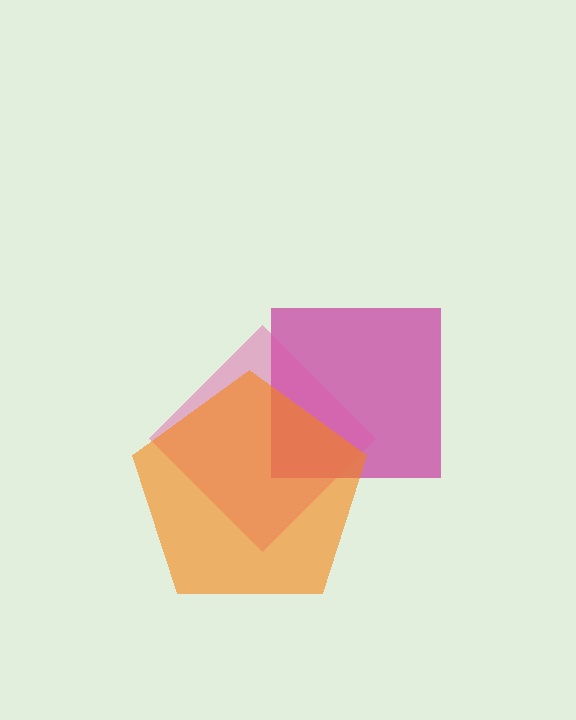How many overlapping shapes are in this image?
There are 3 overlapping shapes in the image.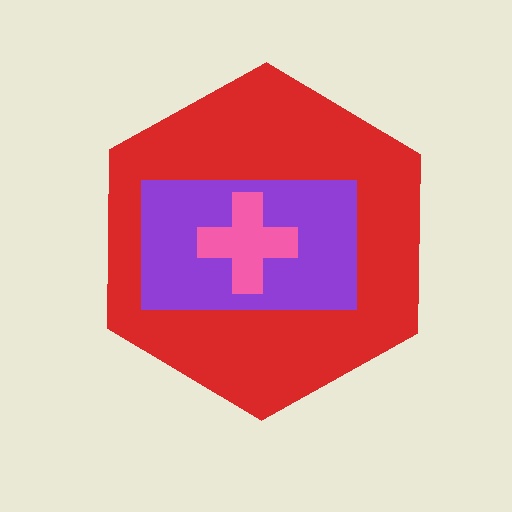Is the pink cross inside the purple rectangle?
Yes.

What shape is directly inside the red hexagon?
The purple rectangle.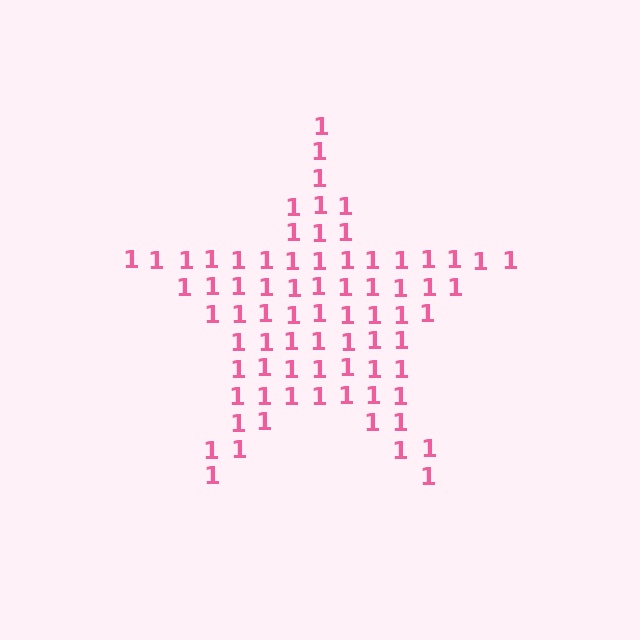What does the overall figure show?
The overall figure shows a star.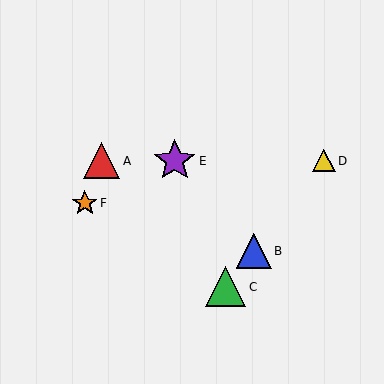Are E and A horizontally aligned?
Yes, both are at y≈161.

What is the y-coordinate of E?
Object E is at y≈161.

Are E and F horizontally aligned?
No, E is at y≈161 and F is at y≈203.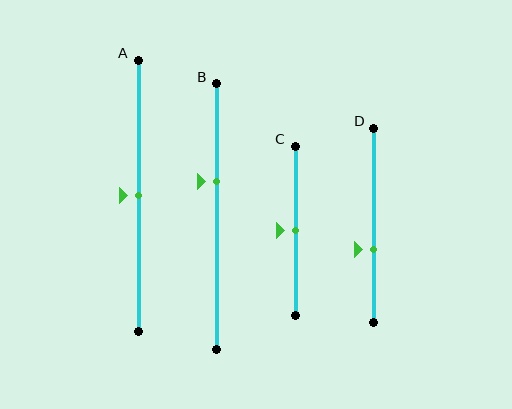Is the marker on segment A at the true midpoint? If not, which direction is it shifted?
Yes, the marker on segment A is at the true midpoint.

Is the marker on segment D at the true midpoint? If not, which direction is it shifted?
No, the marker on segment D is shifted downward by about 12% of the segment length.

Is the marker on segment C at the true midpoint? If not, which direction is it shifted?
Yes, the marker on segment C is at the true midpoint.